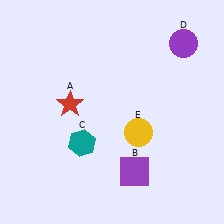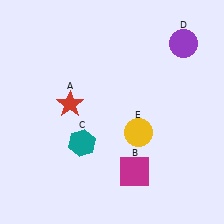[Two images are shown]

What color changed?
The square (B) changed from purple in Image 1 to magenta in Image 2.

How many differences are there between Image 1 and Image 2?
There is 1 difference between the two images.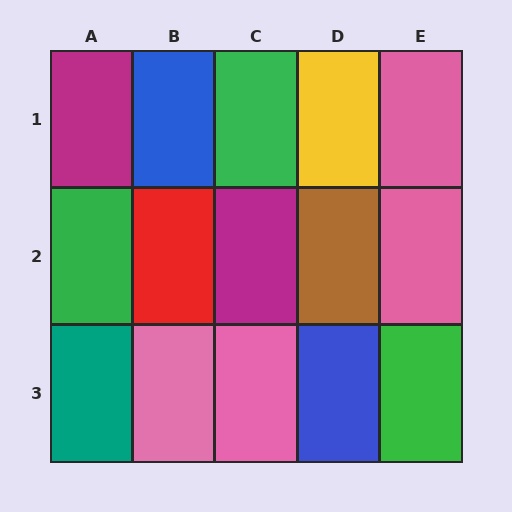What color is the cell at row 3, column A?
Teal.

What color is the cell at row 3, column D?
Blue.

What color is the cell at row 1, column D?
Yellow.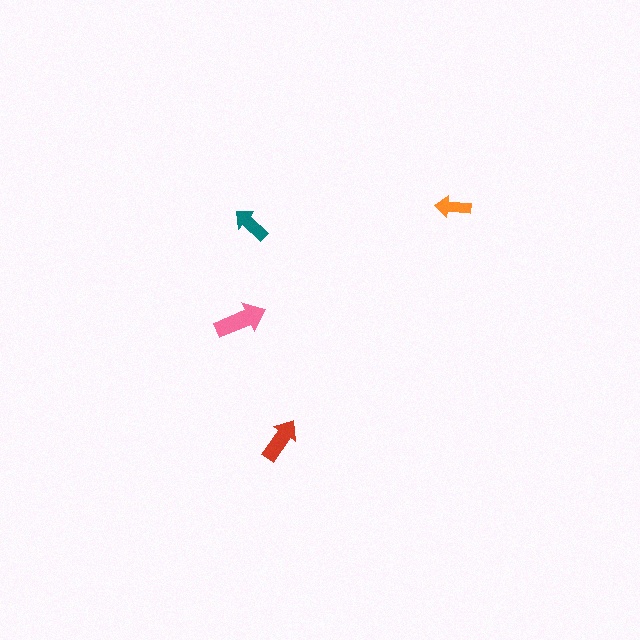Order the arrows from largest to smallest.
the pink one, the red one, the teal one, the orange one.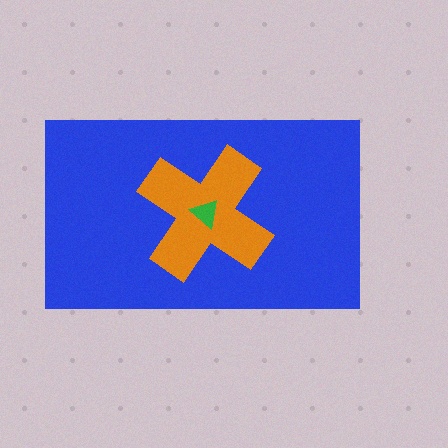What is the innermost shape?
The green triangle.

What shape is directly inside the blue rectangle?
The orange cross.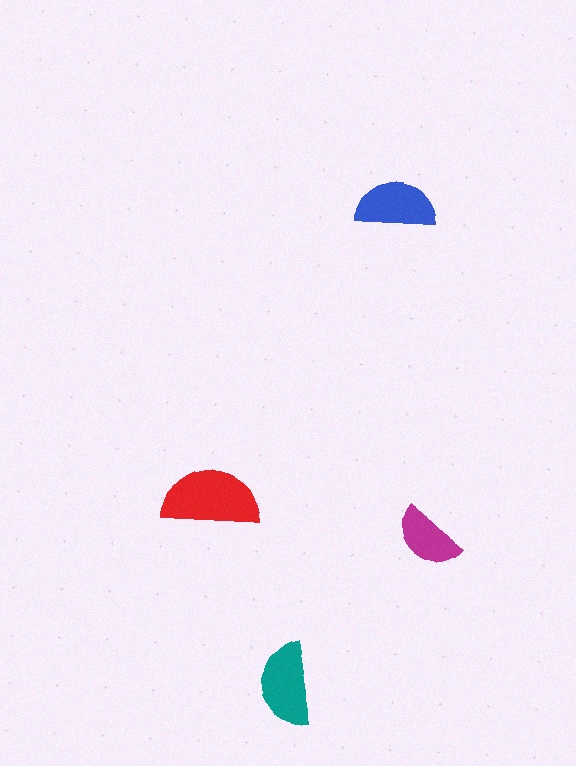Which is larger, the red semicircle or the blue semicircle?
The red one.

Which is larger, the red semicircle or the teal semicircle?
The red one.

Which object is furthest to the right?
The magenta semicircle is rightmost.